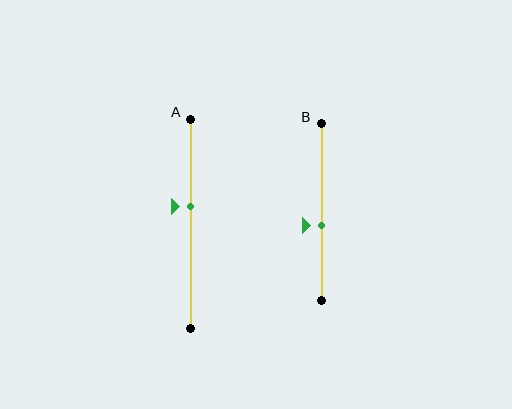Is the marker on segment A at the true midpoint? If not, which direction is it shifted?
No, the marker on segment A is shifted upward by about 8% of the segment length.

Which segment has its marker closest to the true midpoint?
Segment B has its marker closest to the true midpoint.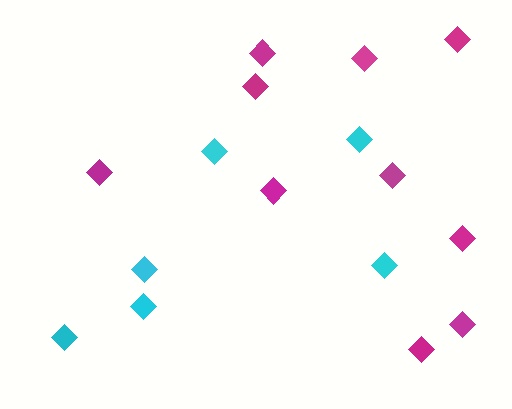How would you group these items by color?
There are 2 groups: one group of cyan diamonds (6) and one group of magenta diamonds (10).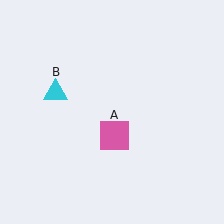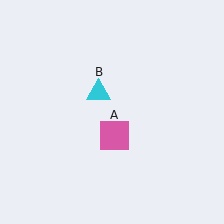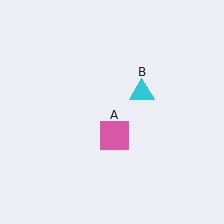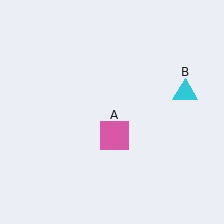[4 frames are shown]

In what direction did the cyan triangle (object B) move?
The cyan triangle (object B) moved right.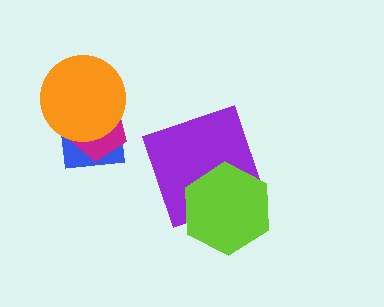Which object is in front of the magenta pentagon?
The orange circle is in front of the magenta pentagon.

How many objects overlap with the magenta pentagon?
2 objects overlap with the magenta pentagon.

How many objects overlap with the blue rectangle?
2 objects overlap with the blue rectangle.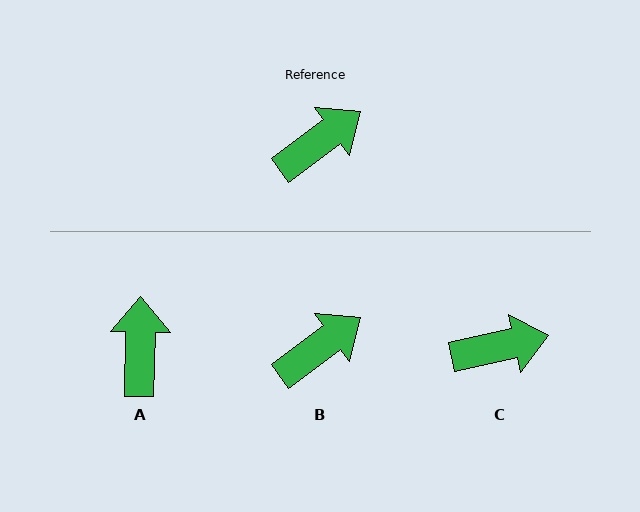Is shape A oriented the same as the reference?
No, it is off by about 53 degrees.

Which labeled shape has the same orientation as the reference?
B.